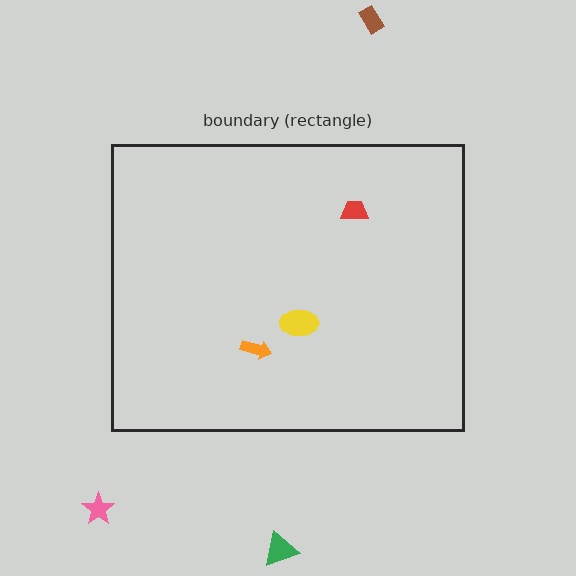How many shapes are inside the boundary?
3 inside, 3 outside.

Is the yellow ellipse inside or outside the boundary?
Inside.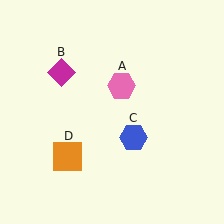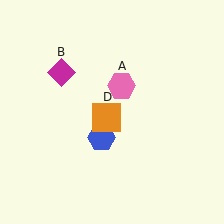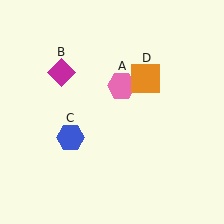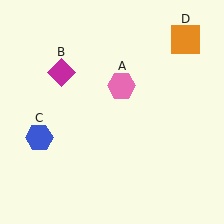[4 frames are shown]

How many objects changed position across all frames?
2 objects changed position: blue hexagon (object C), orange square (object D).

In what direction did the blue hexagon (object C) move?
The blue hexagon (object C) moved left.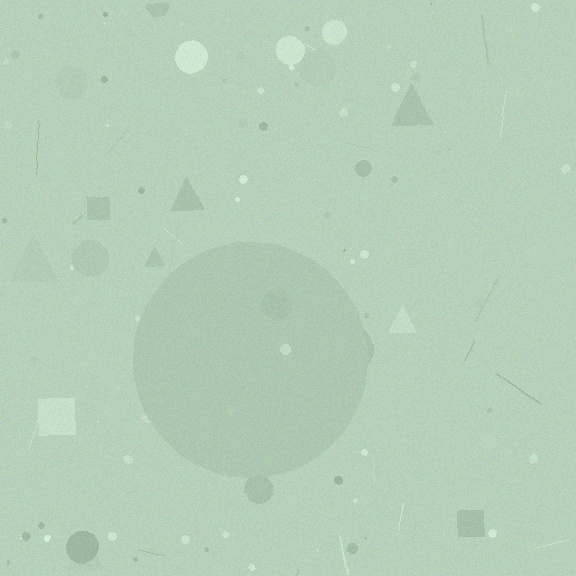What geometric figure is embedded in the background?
A circle is embedded in the background.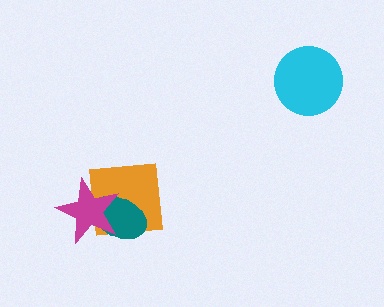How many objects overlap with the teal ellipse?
2 objects overlap with the teal ellipse.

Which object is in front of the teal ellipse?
The magenta star is in front of the teal ellipse.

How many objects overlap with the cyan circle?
0 objects overlap with the cyan circle.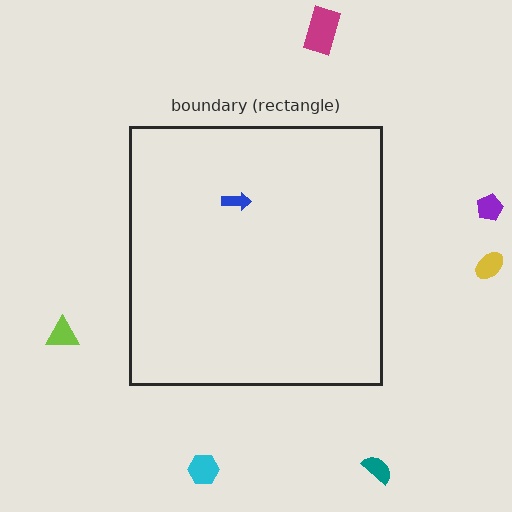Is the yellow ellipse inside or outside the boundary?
Outside.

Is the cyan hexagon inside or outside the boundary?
Outside.